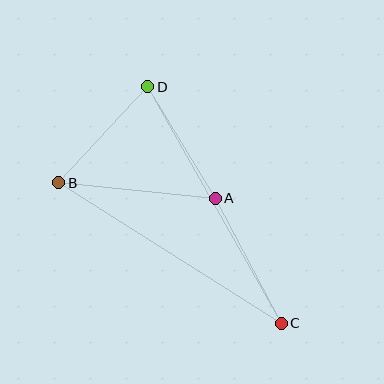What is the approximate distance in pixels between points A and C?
The distance between A and C is approximately 142 pixels.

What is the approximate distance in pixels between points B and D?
The distance between B and D is approximately 131 pixels.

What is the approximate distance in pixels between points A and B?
The distance between A and B is approximately 157 pixels.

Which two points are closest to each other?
Points A and D are closest to each other.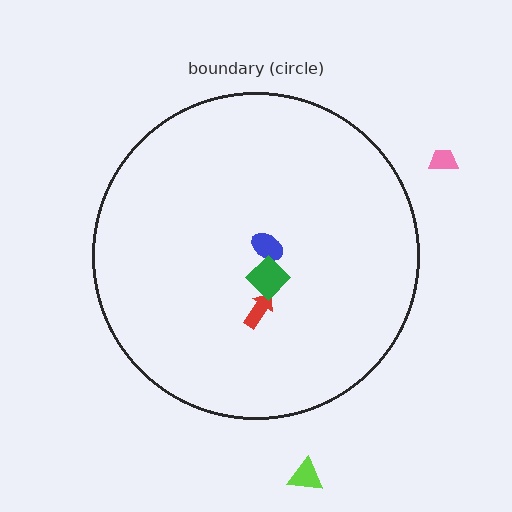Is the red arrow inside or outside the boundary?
Inside.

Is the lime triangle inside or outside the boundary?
Outside.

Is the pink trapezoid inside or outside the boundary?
Outside.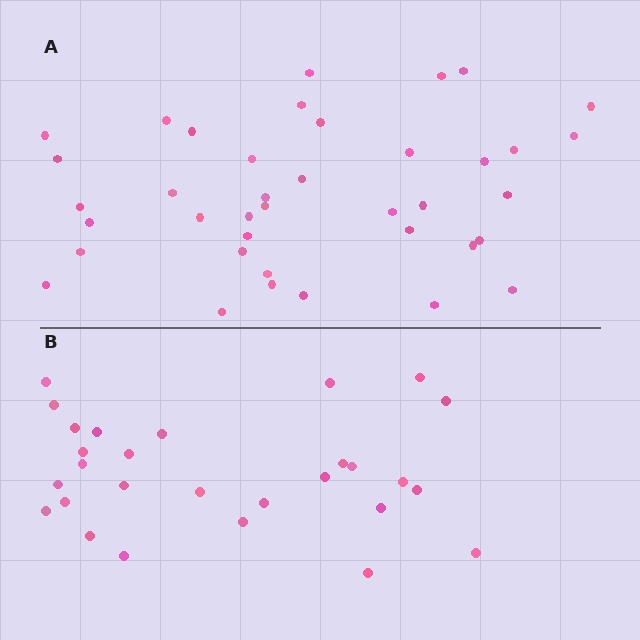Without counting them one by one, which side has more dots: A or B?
Region A (the top region) has more dots.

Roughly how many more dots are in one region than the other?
Region A has roughly 12 or so more dots than region B.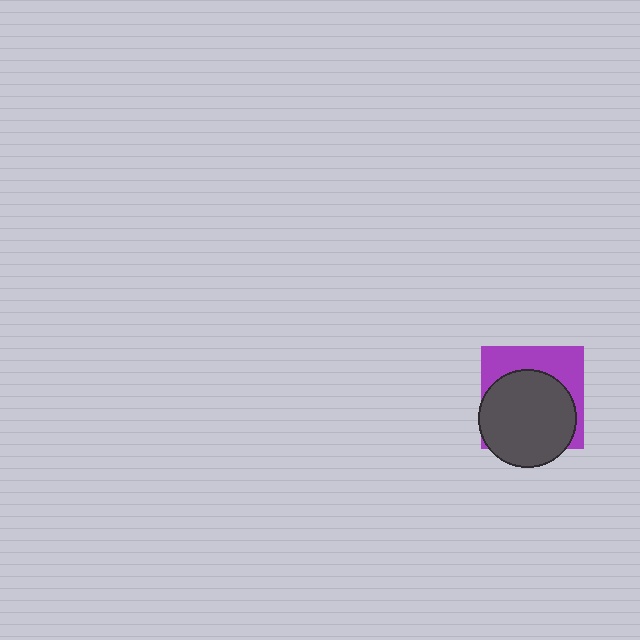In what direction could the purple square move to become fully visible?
The purple square could move up. That would shift it out from behind the dark gray circle entirely.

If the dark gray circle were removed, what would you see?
You would see the complete purple square.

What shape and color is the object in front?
The object in front is a dark gray circle.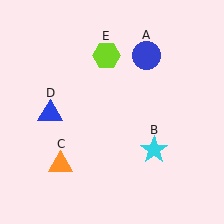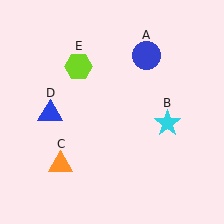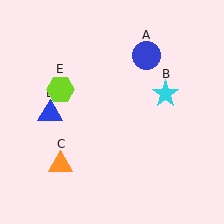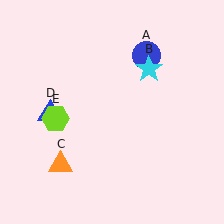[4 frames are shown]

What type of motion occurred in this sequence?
The cyan star (object B), lime hexagon (object E) rotated counterclockwise around the center of the scene.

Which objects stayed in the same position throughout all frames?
Blue circle (object A) and orange triangle (object C) and blue triangle (object D) remained stationary.